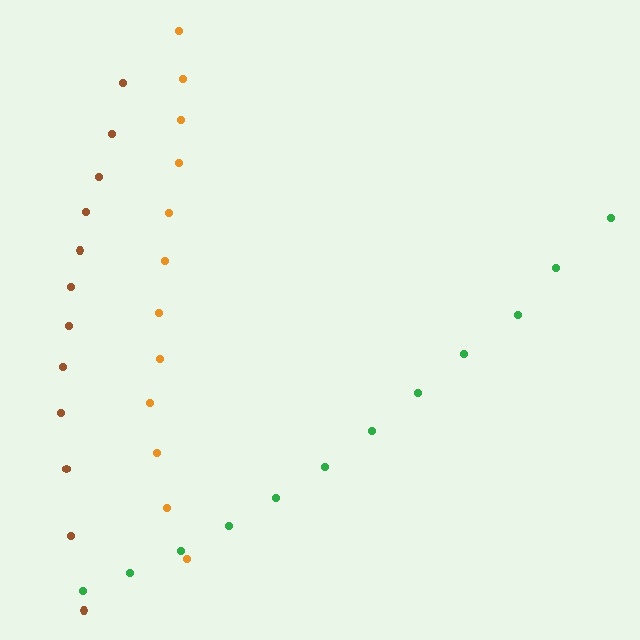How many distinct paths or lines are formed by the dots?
There are 3 distinct paths.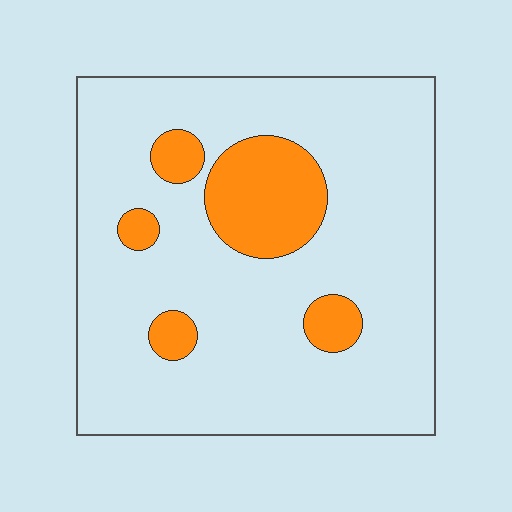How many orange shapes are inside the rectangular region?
5.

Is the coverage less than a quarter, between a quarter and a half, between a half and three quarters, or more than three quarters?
Less than a quarter.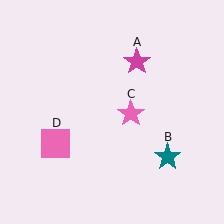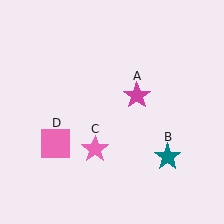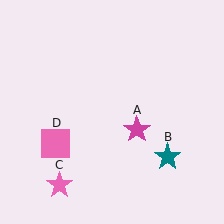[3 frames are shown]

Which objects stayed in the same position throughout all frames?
Teal star (object B) and pink square (object D) remained stationary.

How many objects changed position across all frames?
2 objects changed position: magenta star (object A), pink star (object C).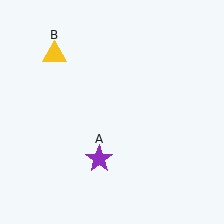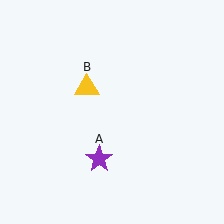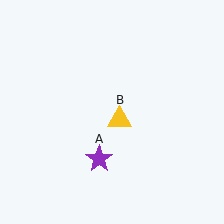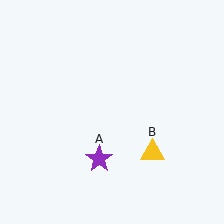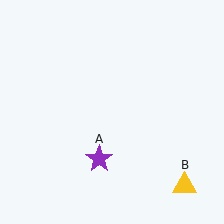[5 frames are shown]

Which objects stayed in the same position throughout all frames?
Purple star (object A) remained stationary.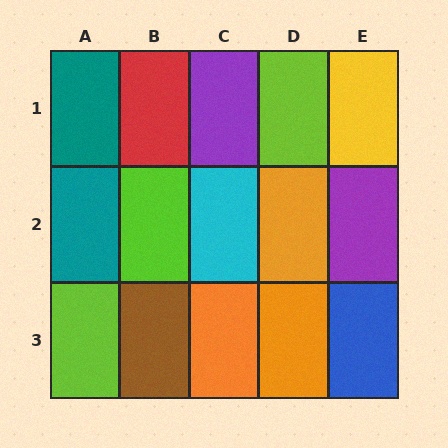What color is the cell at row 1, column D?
Lime.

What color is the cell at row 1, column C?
Purple.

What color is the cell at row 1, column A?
Teal.